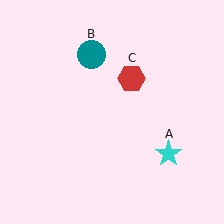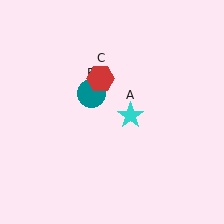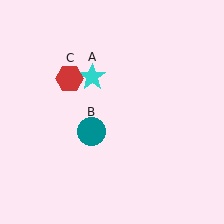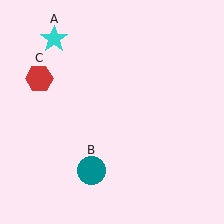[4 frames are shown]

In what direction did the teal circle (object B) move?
The teal circle (object B) moved down.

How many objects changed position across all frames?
3 objects changed position: cyan star (object A), teal circle (object B), red hexagon (object C).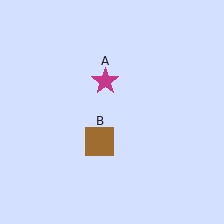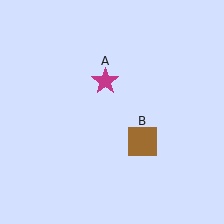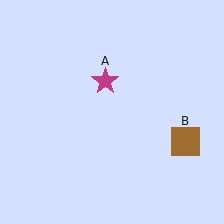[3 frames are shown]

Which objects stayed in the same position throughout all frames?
Magenta star (object A) remained stationary.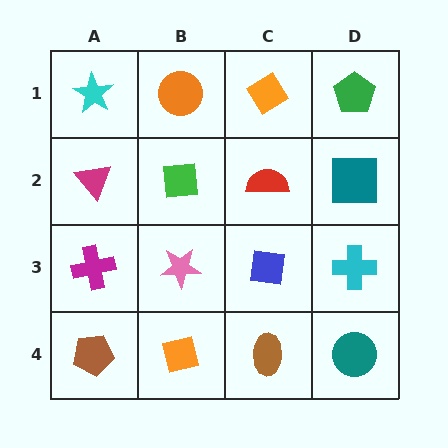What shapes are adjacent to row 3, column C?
A red semicircle (row 2, column C), a brown ellipse (row 4, column C), a pink star (row 3, column B), a cyan cross (row 3, column D).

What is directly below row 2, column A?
A magenta cross.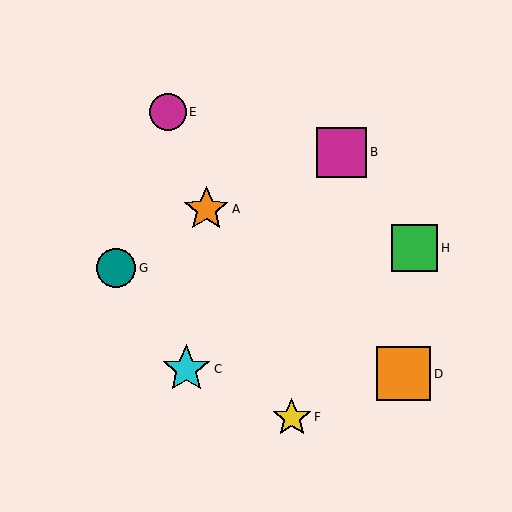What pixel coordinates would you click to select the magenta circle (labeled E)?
Click at (168, 112) to select the magenta circle E.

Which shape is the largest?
The orange square (labeled D) is the largest.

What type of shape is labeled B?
Shape B is a magenta square.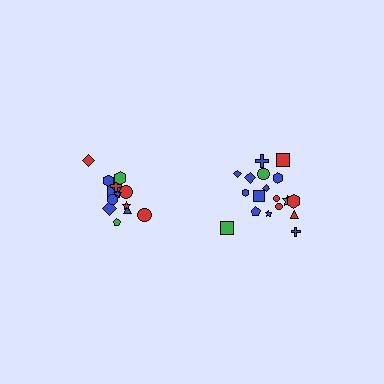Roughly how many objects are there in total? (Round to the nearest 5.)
Roughly 35 objects in total.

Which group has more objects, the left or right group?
The right group.